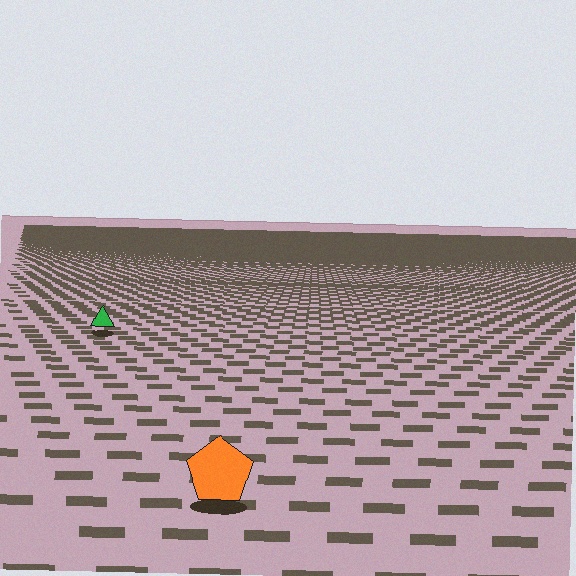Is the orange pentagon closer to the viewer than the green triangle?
Yes. The orange pentagon is closer — you can tell from the texture gradient: the ground texture is coarser near it.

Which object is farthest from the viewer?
The green triangle is farthest from the viewer. It appears smaller and the ground texture around it is denser.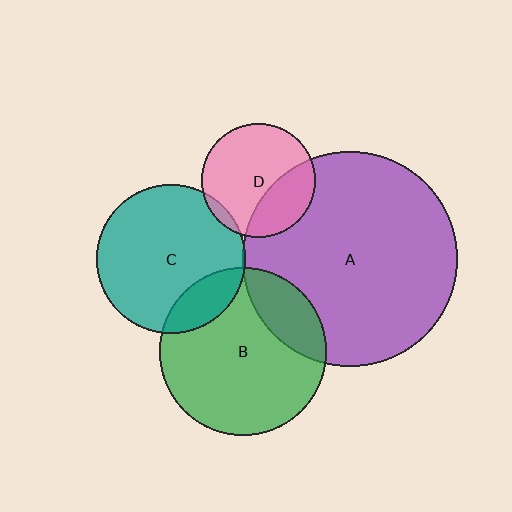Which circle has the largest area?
Circle A (purple).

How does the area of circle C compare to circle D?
Approximately 1.7 times.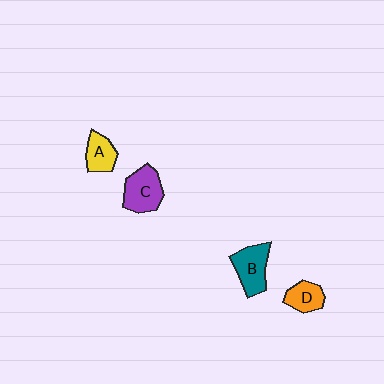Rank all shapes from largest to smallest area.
From largest to smallest: C (purple), B (teal), A (yellow), D (orange).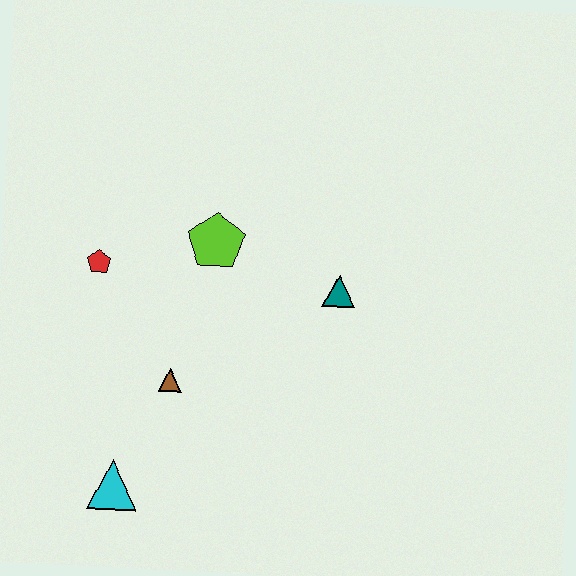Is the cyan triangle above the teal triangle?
No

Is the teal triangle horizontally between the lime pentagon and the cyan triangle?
No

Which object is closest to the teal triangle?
The lime pentagon is closest to the teal triangle.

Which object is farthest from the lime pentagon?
The cyan triangle is farthest from the lime pentagon.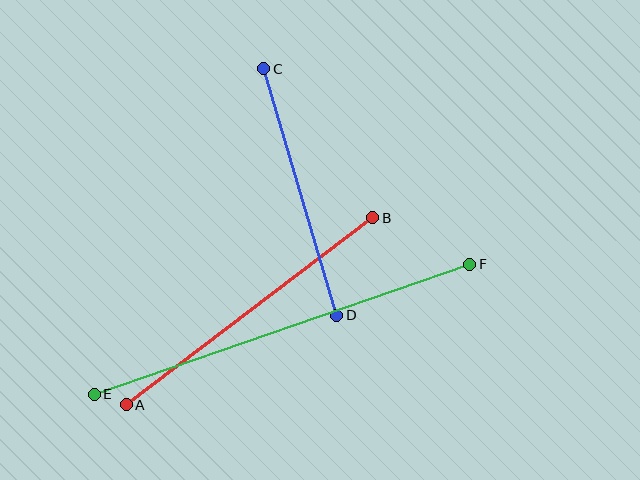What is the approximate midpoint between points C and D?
The midpoint is at approximately (300, 192) pixels.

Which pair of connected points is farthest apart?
Points E and F are farthest apart.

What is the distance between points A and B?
The distance is approximately 310 pixels.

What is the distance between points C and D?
The distance is approximately 257 pixels.